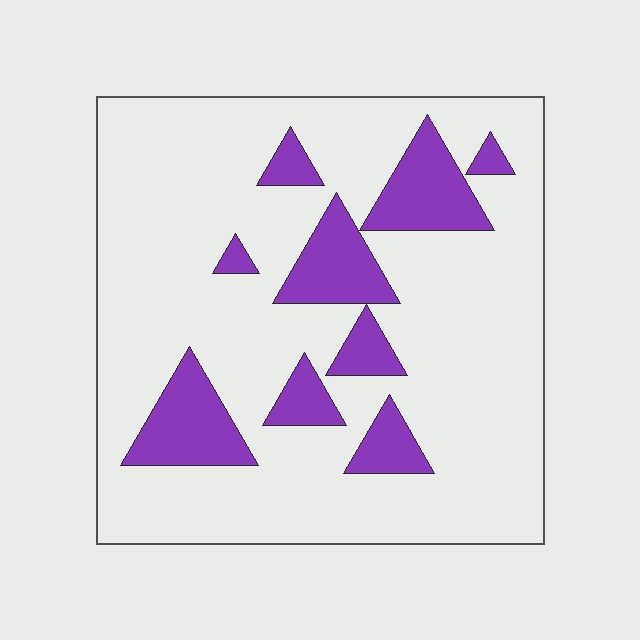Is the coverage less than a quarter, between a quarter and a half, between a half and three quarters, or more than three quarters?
Less than a quarter.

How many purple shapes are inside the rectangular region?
9.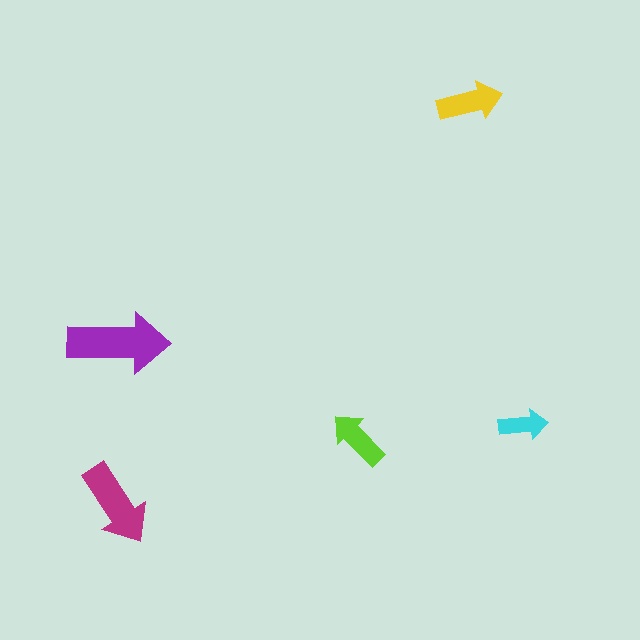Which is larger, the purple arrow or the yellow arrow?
The purple one.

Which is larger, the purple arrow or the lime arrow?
The purple one.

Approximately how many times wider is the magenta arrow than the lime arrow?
About 1.5 times wider.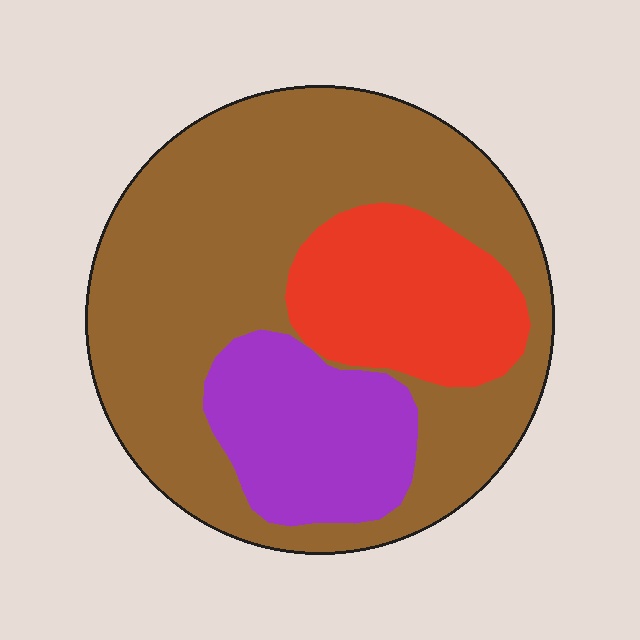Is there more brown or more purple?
Brown.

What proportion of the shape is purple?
Purple covers 18% of the shape.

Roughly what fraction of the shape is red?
Red takes up about one fifth (1/5) of the shape.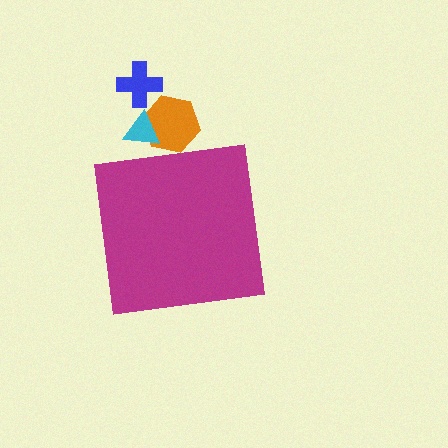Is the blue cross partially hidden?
No, the blue cross is fully visible.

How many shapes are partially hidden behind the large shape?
2 shapes are partially hidden.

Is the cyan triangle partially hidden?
Yes, the cyan triangle is partially hidden behind the magenta square.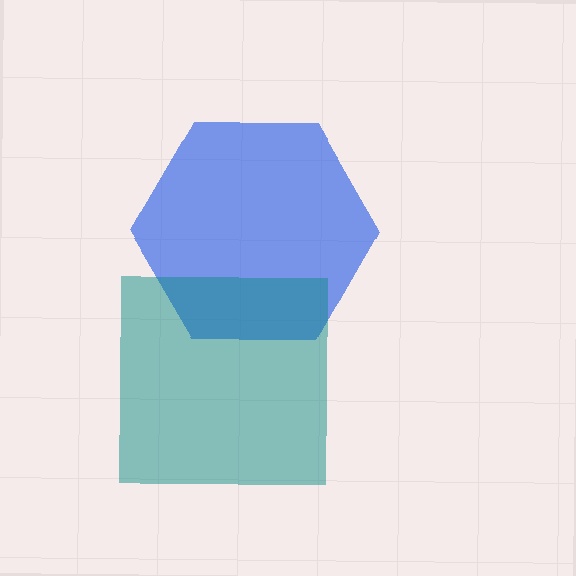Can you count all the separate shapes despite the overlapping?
Yes, there are 2 separate shapes.